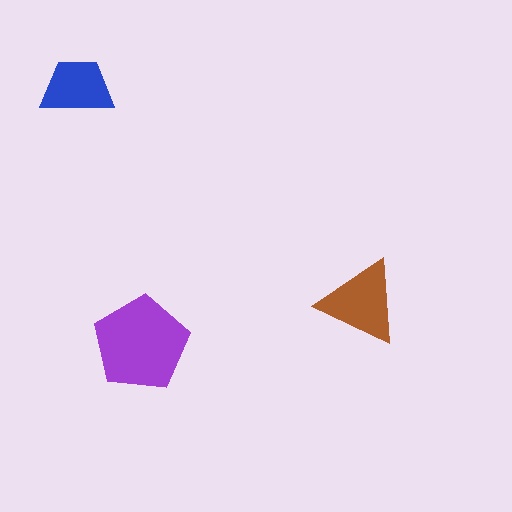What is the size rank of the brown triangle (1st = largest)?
2nd.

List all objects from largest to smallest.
The purple pentagon, the brown triangle, the blue trapezoid.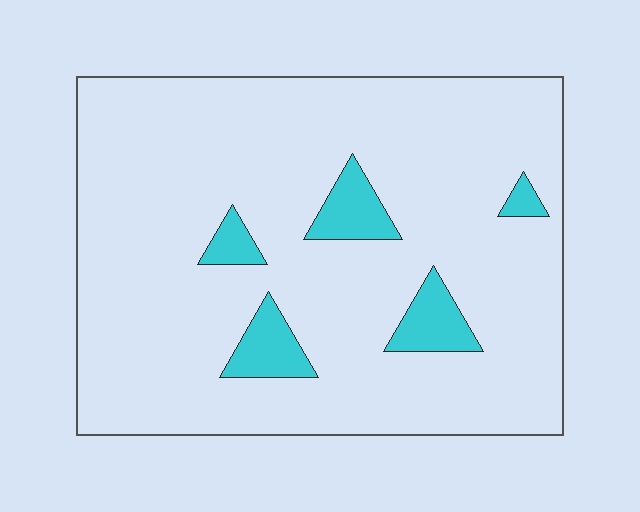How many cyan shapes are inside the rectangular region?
5.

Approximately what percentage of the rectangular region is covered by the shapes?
Approximately 10%.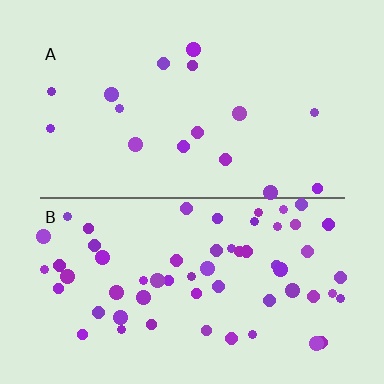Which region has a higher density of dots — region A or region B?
B (the bottom).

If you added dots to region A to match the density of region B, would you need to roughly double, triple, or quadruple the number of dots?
Approximately quadruple.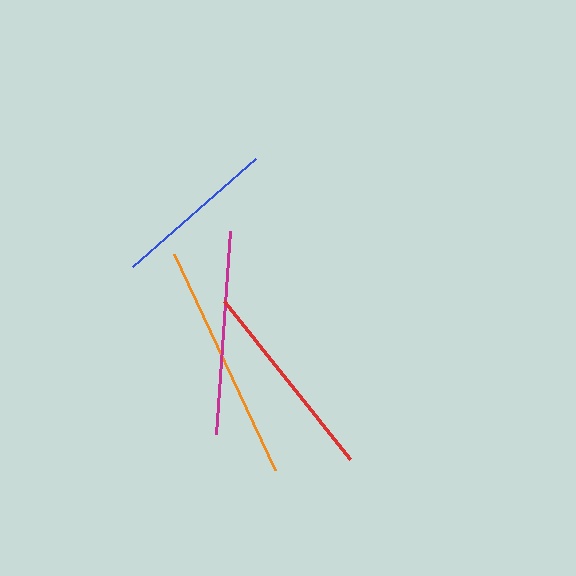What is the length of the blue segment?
The blue segment is approximately 163 pixels long.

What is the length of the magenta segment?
The magenta segment is approximately 204 pixels long.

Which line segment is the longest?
The orange line is the longest at approximately 239 pixels.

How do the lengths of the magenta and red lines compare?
The magenta and red lines are approximately the same length.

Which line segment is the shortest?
The blue line is the shortest at approximately 163 pixels.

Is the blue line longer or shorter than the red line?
The red line is longer than the blue line.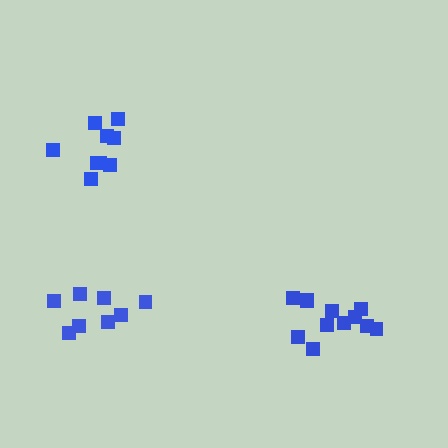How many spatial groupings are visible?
There are 3 spatial groupings.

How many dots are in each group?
Group 1: 9 dots, Group 2: 9 dots, Group 3: 12 dots (30 total).